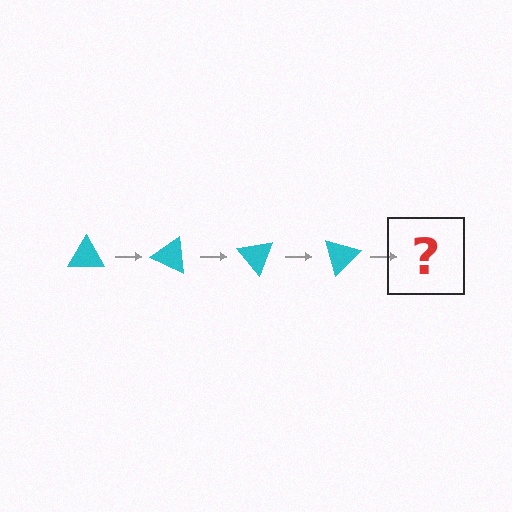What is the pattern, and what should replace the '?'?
The pattern is that the triangle rotates 25 degrees each step. The '?' should be a cyan triangle rotated 100 degrees.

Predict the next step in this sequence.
The next step is a cyan triangle rotated 100 degrees.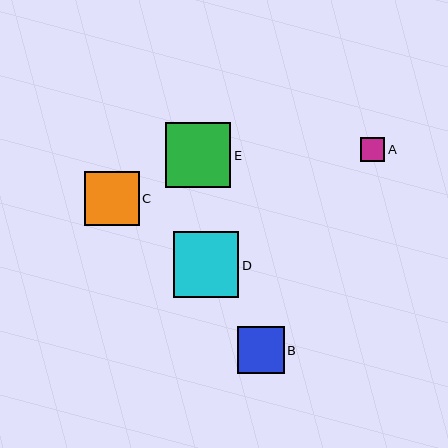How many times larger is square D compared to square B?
Square D is approximately 1.4 times the size of square B.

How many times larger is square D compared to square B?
Square D is approximately 1.4 times the size of square B.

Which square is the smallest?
Square A is the smallest with a size of approximately 24 pixels.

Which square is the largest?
Square D is the largest with a size of approximately 65 pixels.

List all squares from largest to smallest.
From largest to smallest: D, E, C, B, A.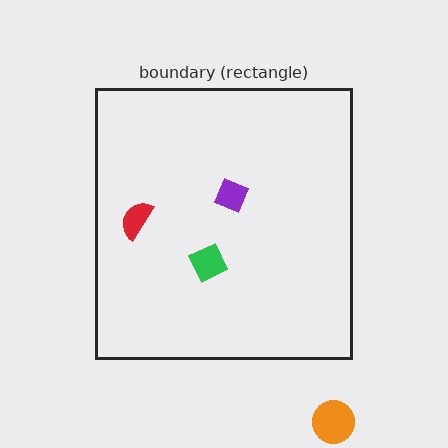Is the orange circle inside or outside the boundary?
Outside.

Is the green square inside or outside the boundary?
Inside.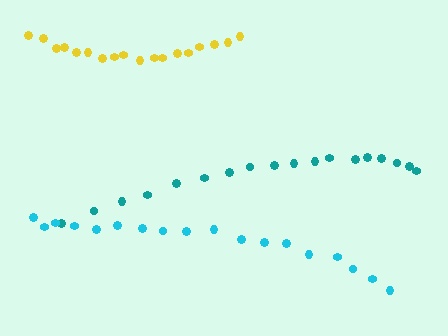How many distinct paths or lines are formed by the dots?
There are 3 distinct paths.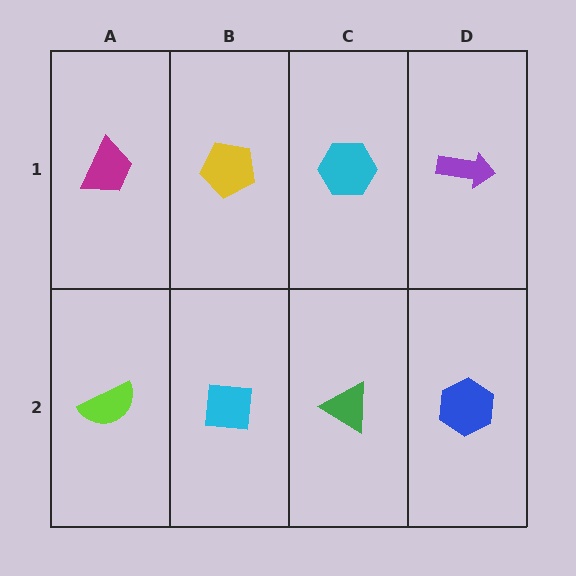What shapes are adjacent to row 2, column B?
A yellow pentagon (row 1, column B), a lime semicircle (row 2, column A), a green triangle (row 2, column C).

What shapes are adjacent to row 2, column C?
A cyan hexagon (row 1, column C), a cyan square (row 2, column B), a blue hexagon (row 2, column D).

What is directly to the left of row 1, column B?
A magenta trapezoid.